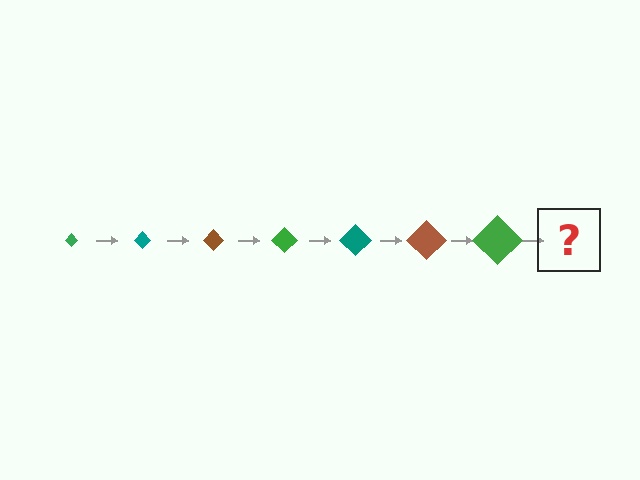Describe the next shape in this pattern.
It should be a teal diamond, larger than the previous one.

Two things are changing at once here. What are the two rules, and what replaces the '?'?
The two rules are that the diamond grows larger each step and the color cycles through green, teal, and brown. The '?' should be a teal diamond, larger than the previous one.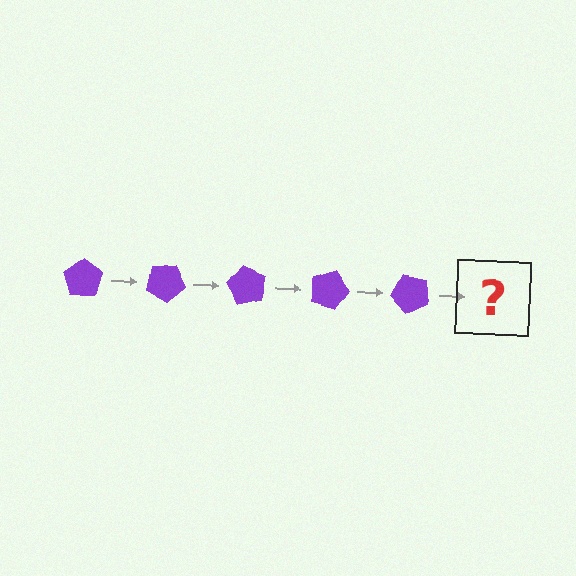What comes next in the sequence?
The next element should be a purple pentagon rotated 150 degrees.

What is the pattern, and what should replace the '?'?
The pattern is that the pentagon rotates 30 degrees each step. The '?' should be a purple pentagon rotated 150 degrees.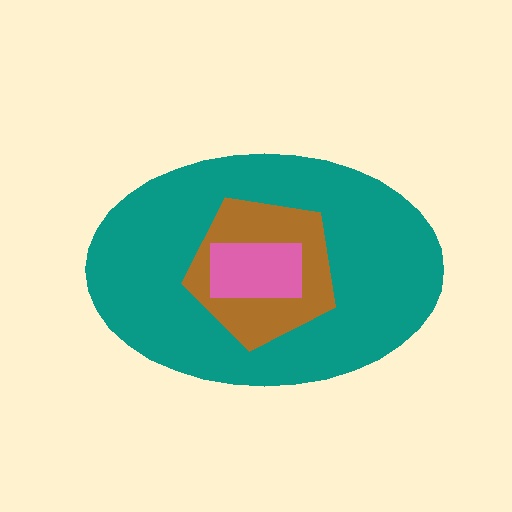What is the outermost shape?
The teal ellipse.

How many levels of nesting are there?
3.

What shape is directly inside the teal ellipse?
The brown pentagon.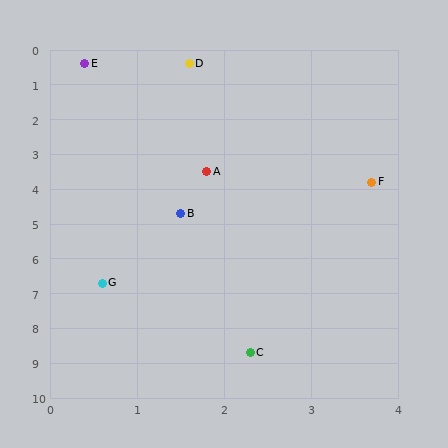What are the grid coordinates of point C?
Point C is at approximately (2.3, 8.7).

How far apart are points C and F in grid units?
Points C and F are about 5.1 grid units apart.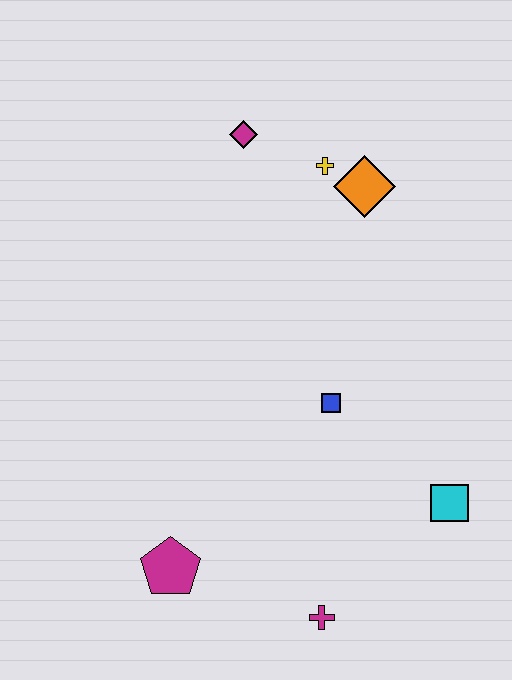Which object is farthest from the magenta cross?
The magenta diamond is farthest from the magenta cross.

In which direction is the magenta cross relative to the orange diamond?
The magenta cross is below the orange diamond.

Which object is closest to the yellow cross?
The orange diamond is closest to the yellow cross.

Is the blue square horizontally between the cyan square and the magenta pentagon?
Yes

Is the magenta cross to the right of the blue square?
No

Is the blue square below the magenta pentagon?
No